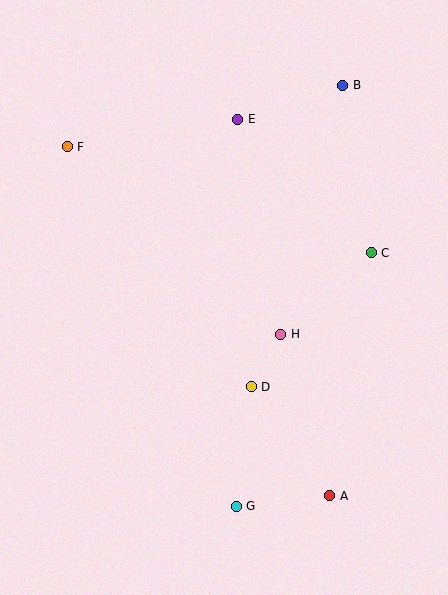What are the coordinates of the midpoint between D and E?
The midpoint between D and E is at (244, 253).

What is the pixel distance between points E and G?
The distance between E and G is 387 pixels.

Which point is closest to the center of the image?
Point H at (281, 334) is closest to the center.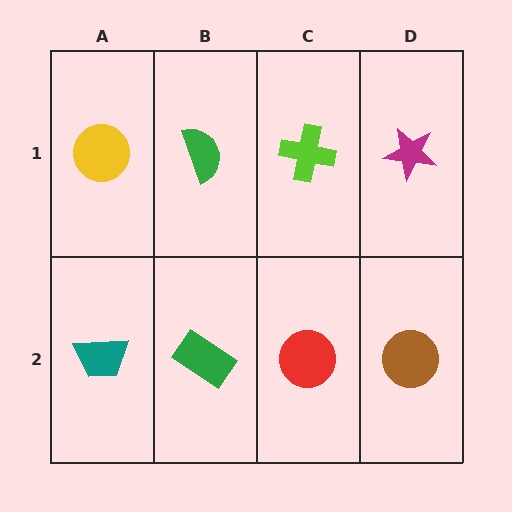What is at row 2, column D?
A brown circle.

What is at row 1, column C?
A lime cross.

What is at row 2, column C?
A red circle.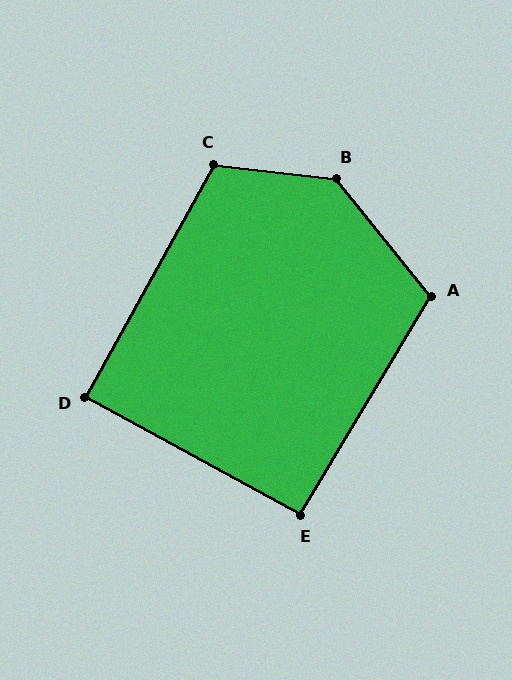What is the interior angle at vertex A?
Approximately 110 degrees (obtuse).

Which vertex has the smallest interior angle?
D, at approximately 90 degrees.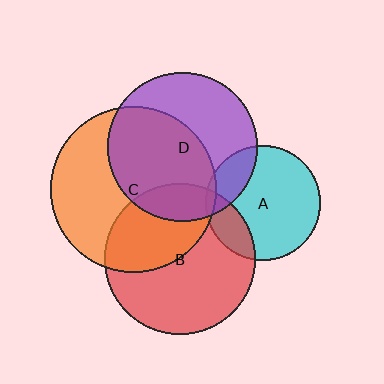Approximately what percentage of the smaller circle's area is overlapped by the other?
Approximately 40%.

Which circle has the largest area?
Circle C (orange).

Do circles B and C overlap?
Yes.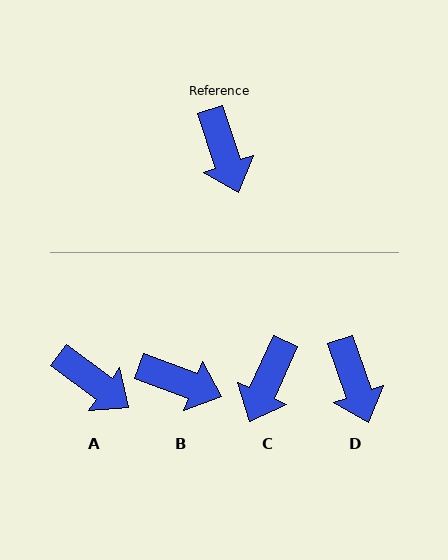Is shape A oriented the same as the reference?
No, it is off by about 34 degrees.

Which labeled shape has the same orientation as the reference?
D.